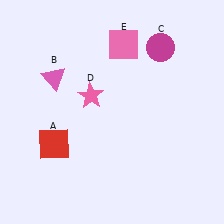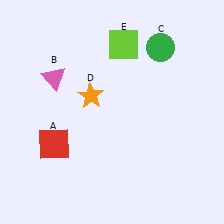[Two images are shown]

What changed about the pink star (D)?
In Image 1, D is pink. In Image 2, it changed to orange.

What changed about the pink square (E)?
In Image 1, E is pink. In Image 2, it changed to lime.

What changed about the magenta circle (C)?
In Image 1, C is magenta. In Image 2, it changed to green.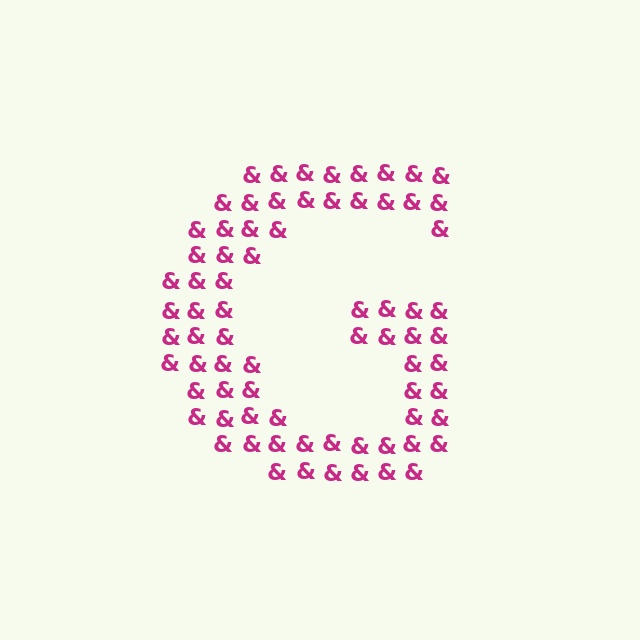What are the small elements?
The small elements are ampersands.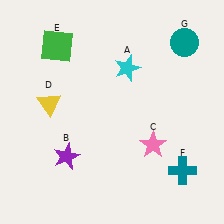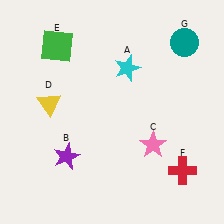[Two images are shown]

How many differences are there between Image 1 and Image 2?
There is 1 difference between the two images.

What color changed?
The cross (F) changed from teal in Image 1 to red in Image 2.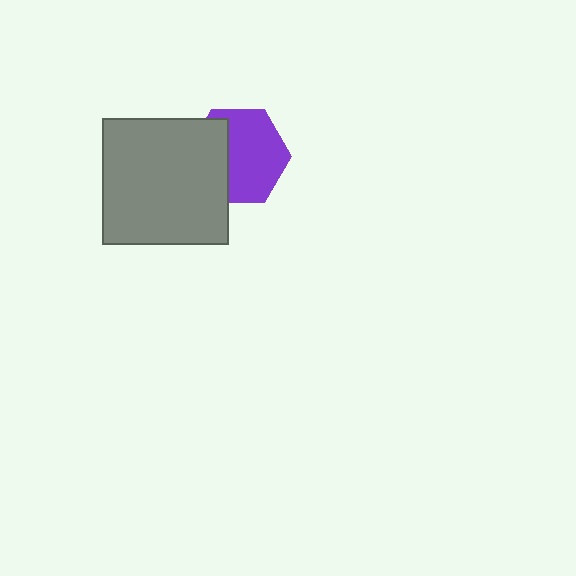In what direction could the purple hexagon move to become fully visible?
The purple hexagon could move right. That would shift it out from behind the gray square entirely.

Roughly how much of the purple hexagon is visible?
About half of it is visible (roughly 63%).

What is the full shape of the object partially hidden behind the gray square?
The partially hidden object is a purple hexagon.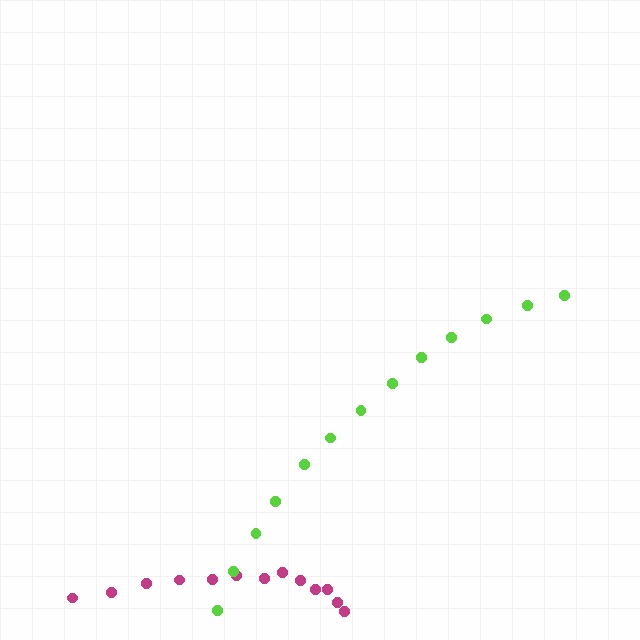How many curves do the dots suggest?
There are 2 distinct paths.